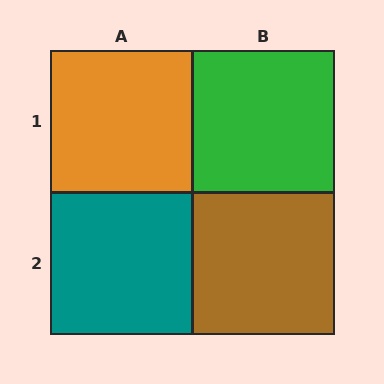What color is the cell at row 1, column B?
Green.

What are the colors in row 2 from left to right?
Teal, brown.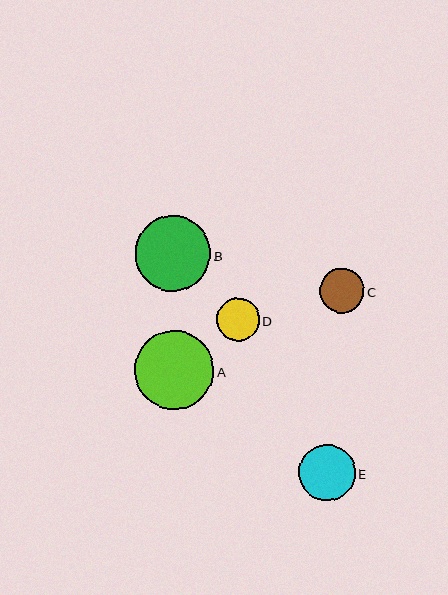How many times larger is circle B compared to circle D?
Circle B is approximately 1.8 times the size of circle D.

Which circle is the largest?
Circle A is the largest with a size of approximately 79 pixels.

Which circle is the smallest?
Circle D is the smallest with a size of approximately 42 pixels.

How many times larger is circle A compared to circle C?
Circle A is approximately 1.8 times the size of circle C.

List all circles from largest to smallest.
From largest to smallest: A, B, E, C, D.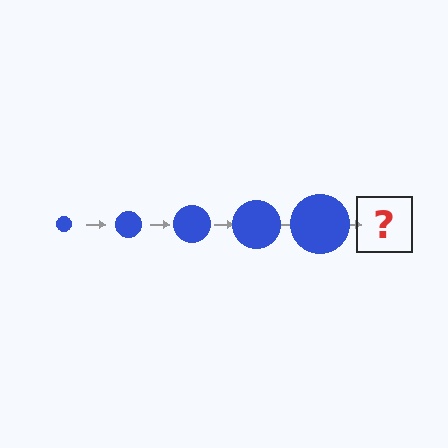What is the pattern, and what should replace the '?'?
The pattern is that the circle gets progressively larger each step. The '?' should be a blue circle, larger than the previous one.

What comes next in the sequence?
The next element should be a blue circle, larger than the previous one.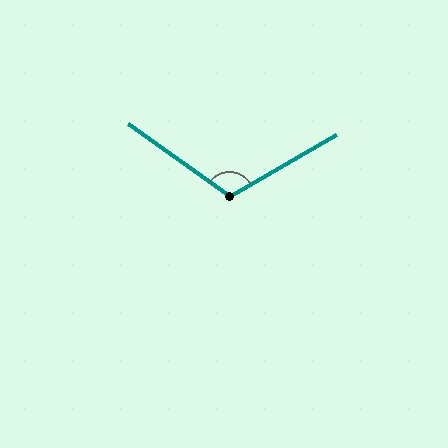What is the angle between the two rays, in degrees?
Approximately 114 degrees.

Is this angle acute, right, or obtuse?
It is obtuse.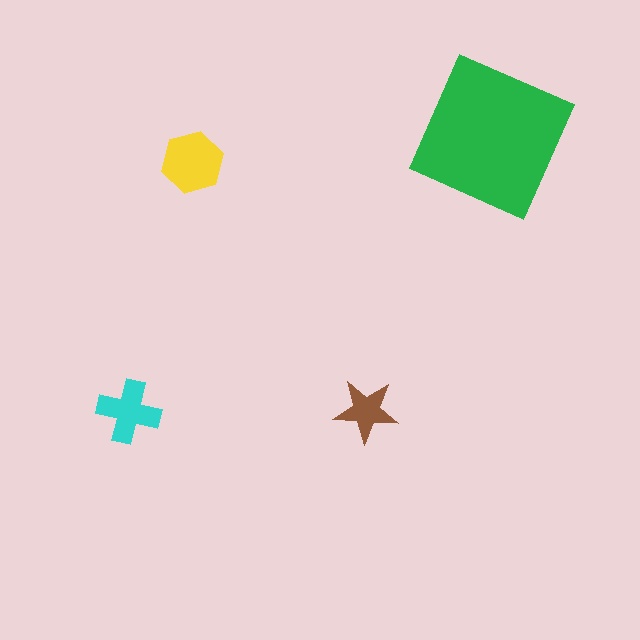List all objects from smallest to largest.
The brown star, the cyan cross, the yellow hexagon, the green square.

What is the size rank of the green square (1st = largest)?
1st.